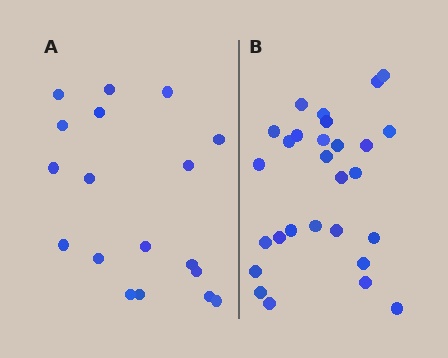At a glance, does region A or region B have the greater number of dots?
Region B (the right region) has more dots.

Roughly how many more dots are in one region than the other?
Region B has roughly 10 or so more dots than region A.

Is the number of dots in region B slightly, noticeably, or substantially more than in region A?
Region B has substantially more. The ratio is roughly 1.6 to 1.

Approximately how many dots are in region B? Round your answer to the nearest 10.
About 30 dots. (The exact count is 28, which rounds to 30.)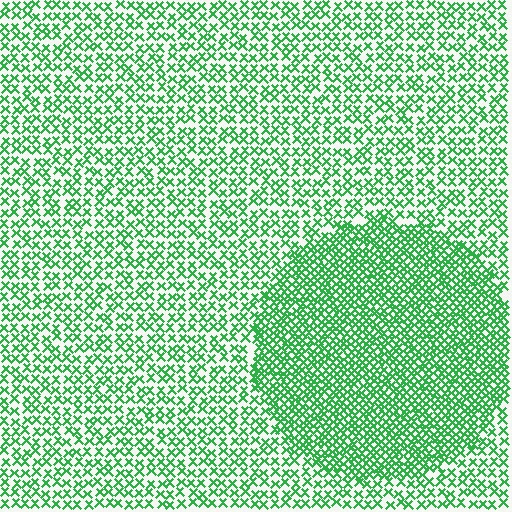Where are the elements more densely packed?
The elements are more densely packed inside the circle boundary.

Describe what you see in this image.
The image contains small green elements arranged at two different densities. A circle-shaped region is visible where the elements are more densely packed than the surrounding area.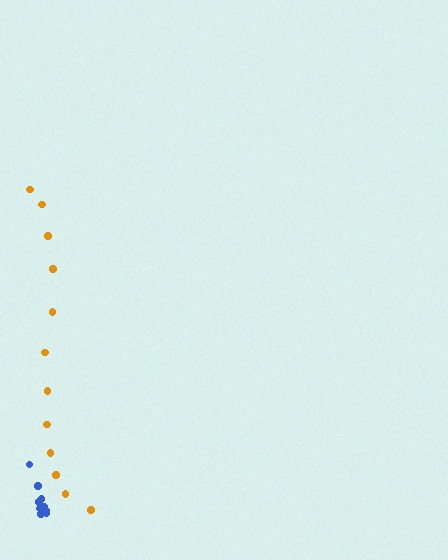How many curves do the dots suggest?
There are 2 distinct paths.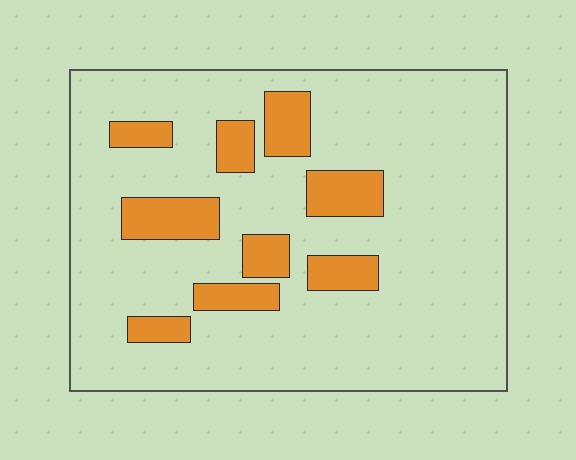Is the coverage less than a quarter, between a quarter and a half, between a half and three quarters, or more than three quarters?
Less than a quarter.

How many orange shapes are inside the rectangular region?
9.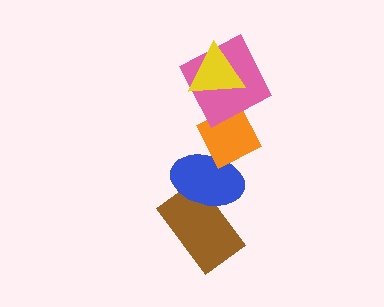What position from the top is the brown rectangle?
The brown rectangle is 5th from the top.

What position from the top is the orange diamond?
The orange diamond is 3rd from the top.